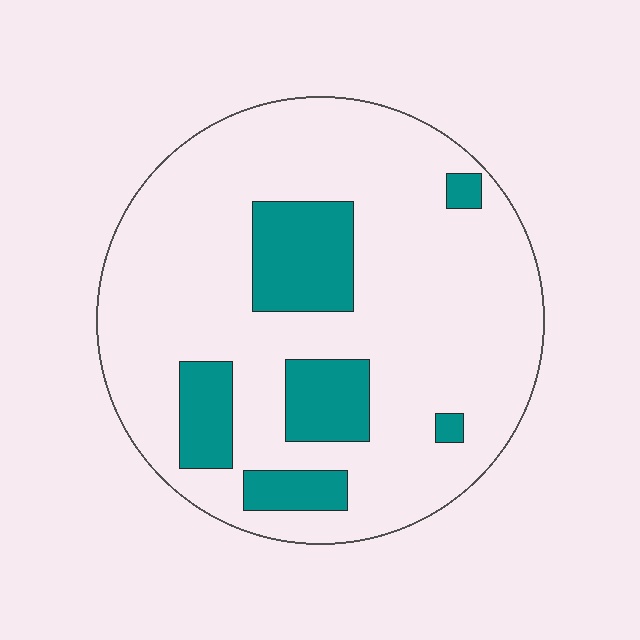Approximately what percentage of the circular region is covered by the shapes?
Approximately 20%.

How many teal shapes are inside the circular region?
6.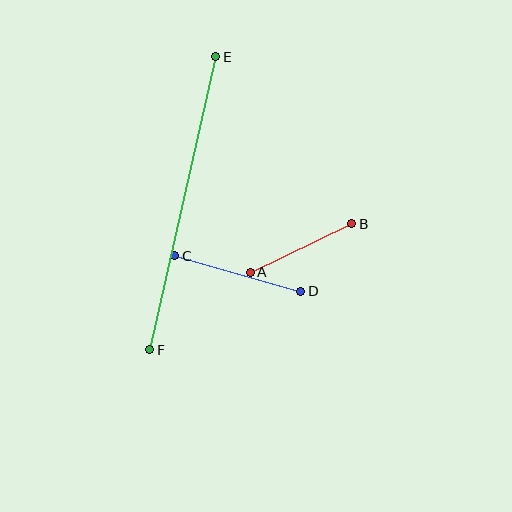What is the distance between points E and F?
The distance is approximately 300 pixels.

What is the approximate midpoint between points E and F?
The midpoint is at approximately (183, 203) pixels.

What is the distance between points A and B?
The distance is approximately 113 pixels.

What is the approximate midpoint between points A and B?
The midpoint is at approximately (301, 248) pixels.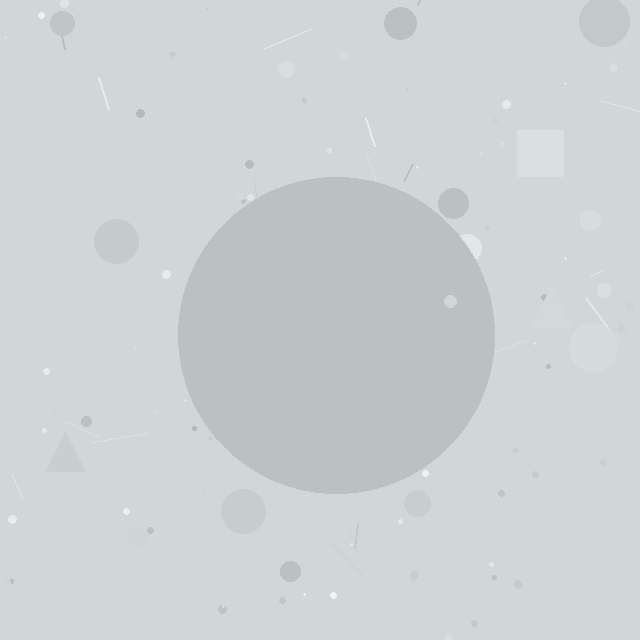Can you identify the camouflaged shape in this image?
The camouflaged shape is a circle.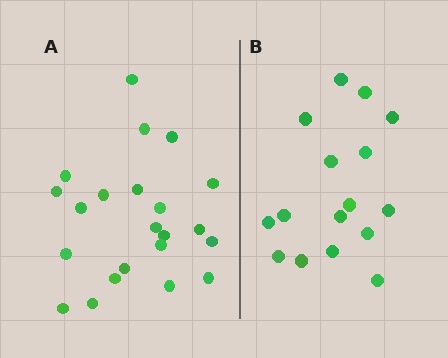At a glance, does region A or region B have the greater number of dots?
Region A (the left region) has more dots.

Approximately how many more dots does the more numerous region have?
Region A has about 6 more dots than region B.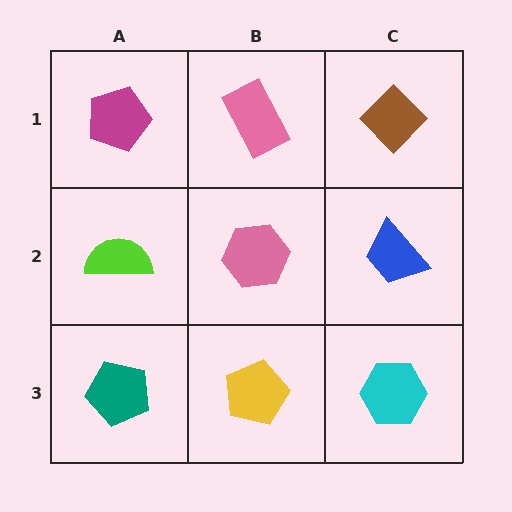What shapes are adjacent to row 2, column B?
A pink rectangle (row 1, column B), a yellow pentagon (row 3, column B), a lime semicircle (row 2, column A), a blue trapezoid (row 2, column C).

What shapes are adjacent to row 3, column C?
A blue trapezoid (row 2, column C), a yellow pentagon (row 3, column B).